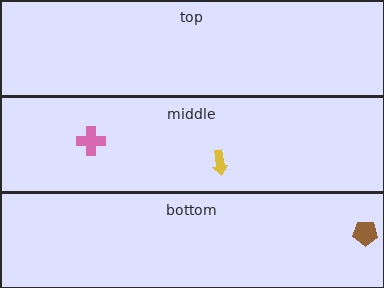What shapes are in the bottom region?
The brown pentagon.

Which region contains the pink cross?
The middle region.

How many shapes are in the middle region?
2.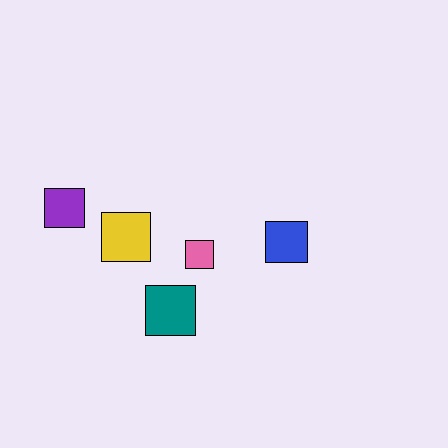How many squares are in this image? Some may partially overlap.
There are 5 squares.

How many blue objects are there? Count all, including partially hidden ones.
There is 1 blue object.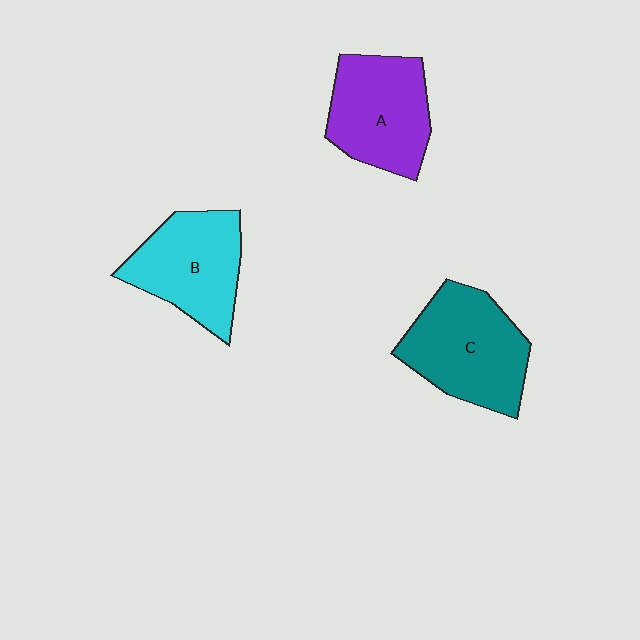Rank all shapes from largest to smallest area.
From largest to smallest: C (teal), A (purple), B (cyan).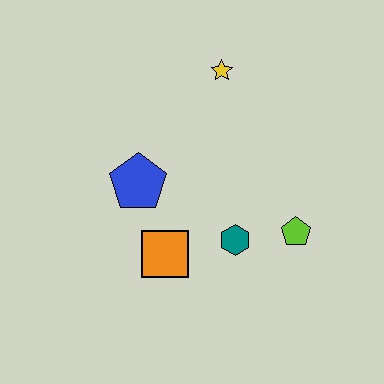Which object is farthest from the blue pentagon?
The lime pentagon is farthest from the blue pentagon.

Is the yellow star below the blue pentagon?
No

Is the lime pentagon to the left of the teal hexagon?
No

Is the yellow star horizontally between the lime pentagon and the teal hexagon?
No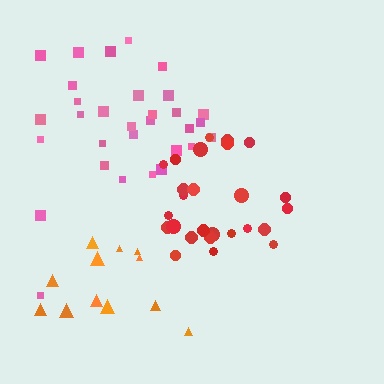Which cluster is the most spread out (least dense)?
Orange.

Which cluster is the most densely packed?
Red.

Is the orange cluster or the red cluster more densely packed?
Red.